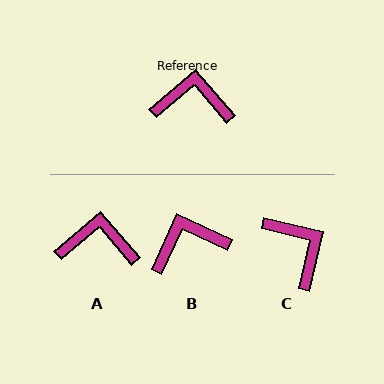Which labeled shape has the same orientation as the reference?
A.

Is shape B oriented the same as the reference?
No, it is off by about 25 degrees.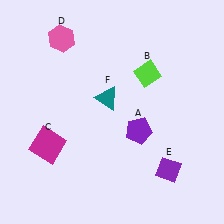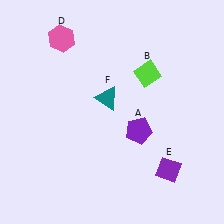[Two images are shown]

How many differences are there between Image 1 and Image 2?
There is 1 difference between the two images.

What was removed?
The magenta square (C) was removed in Image 2.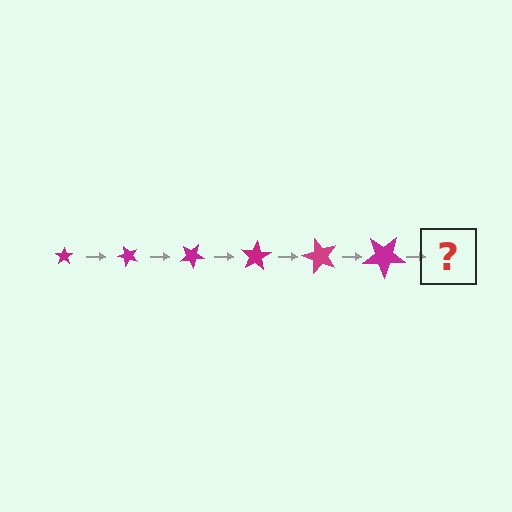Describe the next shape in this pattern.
It should be a star, larger than the previous one and rotated 300 degrees from the start.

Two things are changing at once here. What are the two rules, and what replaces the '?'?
The two rules are that the star grows larger each step and it rotates 50 degrees each step. The '?' should be a star, larger than the previous one and rotated 300 degrees from the start.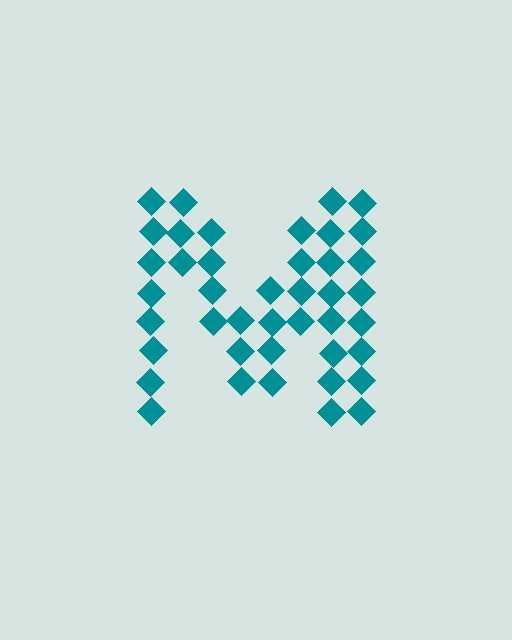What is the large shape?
The large shape is the letter M.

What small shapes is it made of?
It is made of small diamonds.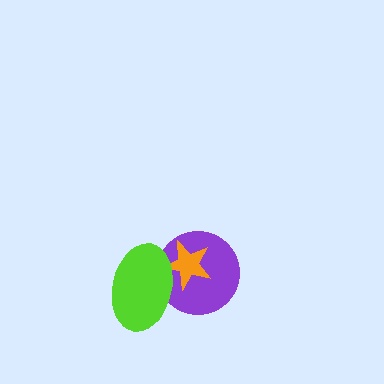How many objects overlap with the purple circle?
2 objects overlap with the purple circle.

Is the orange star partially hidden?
Yes, it is partially covered by another shape.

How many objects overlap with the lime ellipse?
2 objects overlap with the lime ellipse.